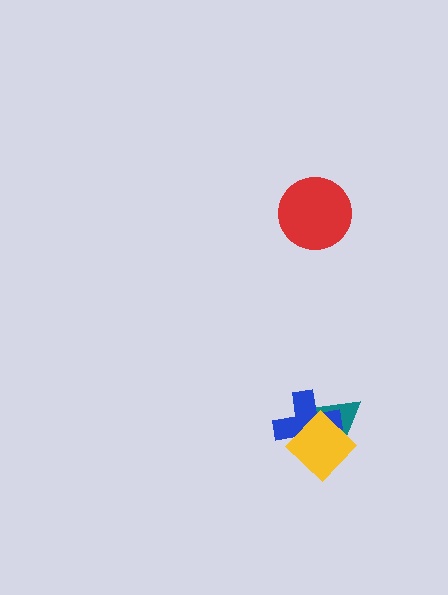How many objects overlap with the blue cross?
2 objects overlap with the blue cross.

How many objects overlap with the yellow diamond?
2 objects overlap with the yellow diamond.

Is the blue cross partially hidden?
Yes, it is partially covered by another shape.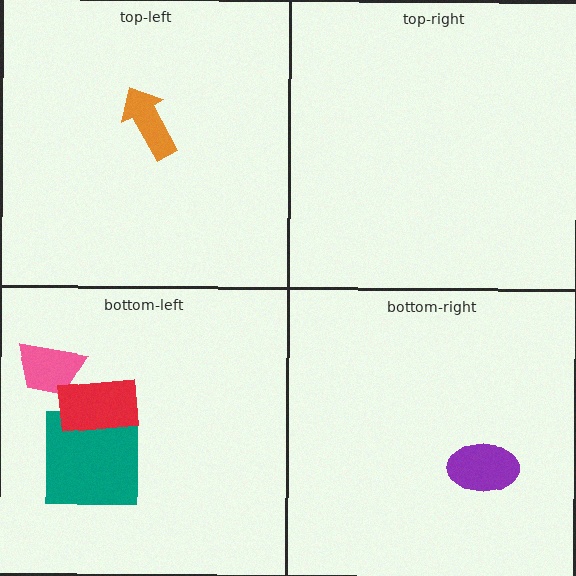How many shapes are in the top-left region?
1.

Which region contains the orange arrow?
The top-left region.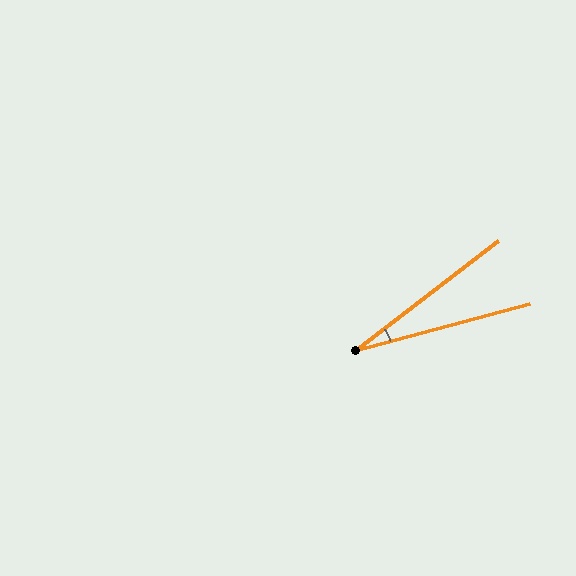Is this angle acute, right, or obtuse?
It is acute.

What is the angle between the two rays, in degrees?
Approximately 23 degrees.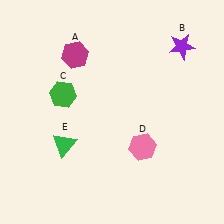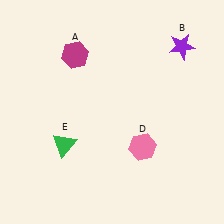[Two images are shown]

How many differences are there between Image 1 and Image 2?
There is 1 difference between the two images.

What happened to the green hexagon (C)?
The green hexagon (C) was removed in Image 2. It was in the top-left area of Image 1.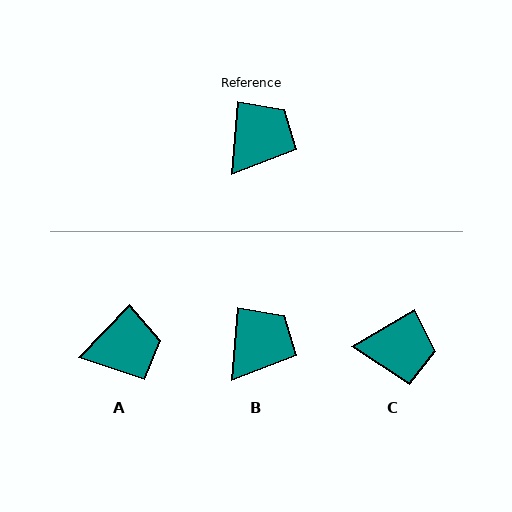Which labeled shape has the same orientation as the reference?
B.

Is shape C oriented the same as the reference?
No, it is off by about 55 degrees.